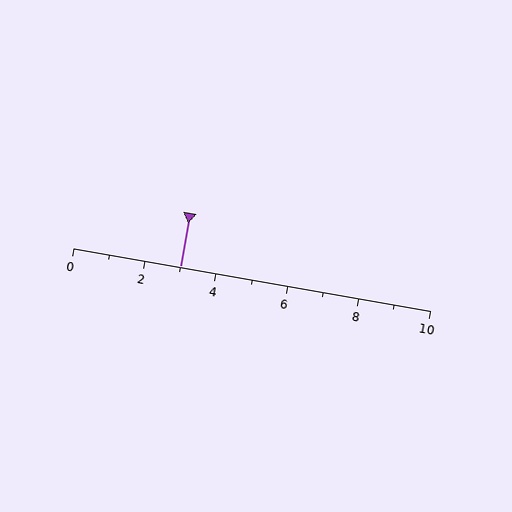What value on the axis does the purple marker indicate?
The marker indicates approximately 3.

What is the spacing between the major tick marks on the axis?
The major ticks are spaced 2 apart.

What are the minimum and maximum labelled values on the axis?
The axis runs from 0 to 10.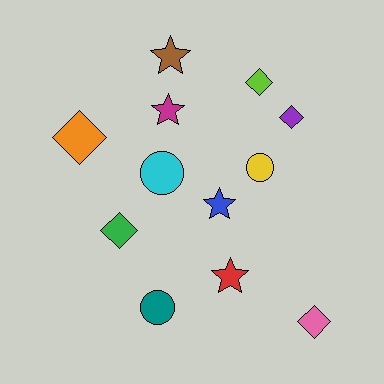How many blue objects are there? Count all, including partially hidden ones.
There is 1 blue object.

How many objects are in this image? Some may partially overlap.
There are 12 objects.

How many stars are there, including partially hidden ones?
There are 4 stars.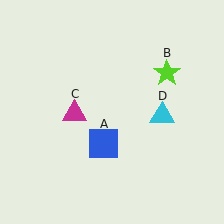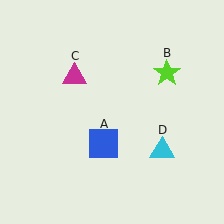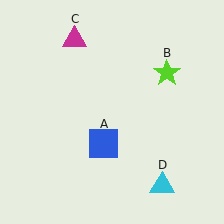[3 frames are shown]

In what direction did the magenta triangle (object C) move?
The magenta triangle (object C) moved up.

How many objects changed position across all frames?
2 objects changed position: magenta triangle (object C), cyan triangle (object D).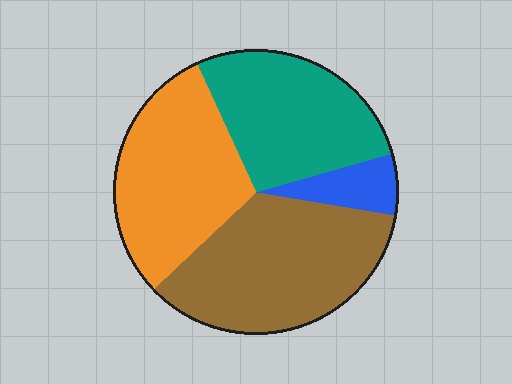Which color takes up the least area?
Blue, at roughly 5%.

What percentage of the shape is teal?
Teal takes up between a sixth and a third of the shape.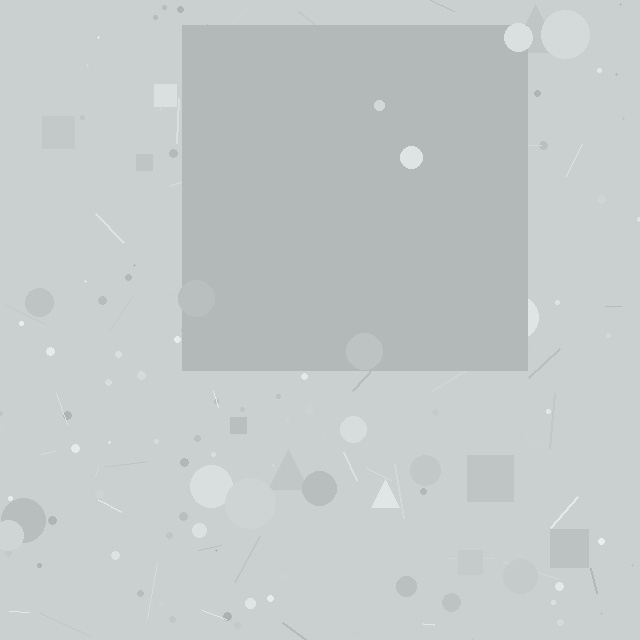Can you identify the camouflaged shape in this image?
The camouflaged shape is a square.